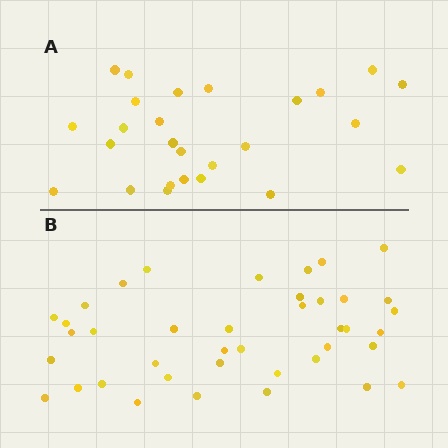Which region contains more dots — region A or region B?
Region B (the bottom region) has more dots.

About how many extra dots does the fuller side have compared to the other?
Region B has approximately 15 more dots than region A.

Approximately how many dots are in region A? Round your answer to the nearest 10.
About 30 dots. (The exact count is 26, which rounds to 30.)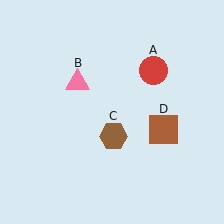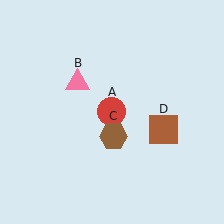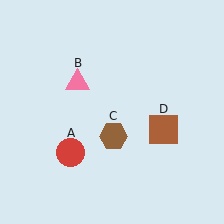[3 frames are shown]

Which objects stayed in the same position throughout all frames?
Pink triangle (object B) and brown hexagon (object C) and brown square (object D) remained stationary.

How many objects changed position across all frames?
1 object changed position: red circle (object A).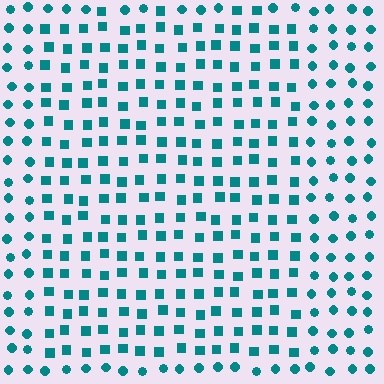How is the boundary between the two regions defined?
The boundary is defined by a change in element shape: squares inside vs. circles outside. All elements share the same color and spacing.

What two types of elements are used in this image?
The image uses squares inside the rectangle region and circles outside it.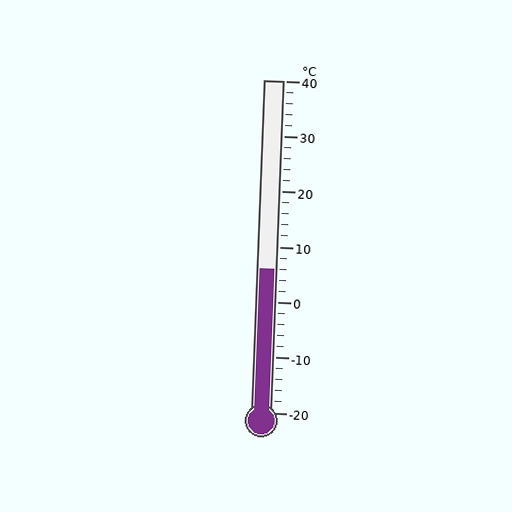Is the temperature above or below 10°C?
The temperature is below 10°C.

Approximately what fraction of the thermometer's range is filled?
The thermometer is filled to approximately 45% of its range.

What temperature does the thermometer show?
The thermometer shows approximately 6°C.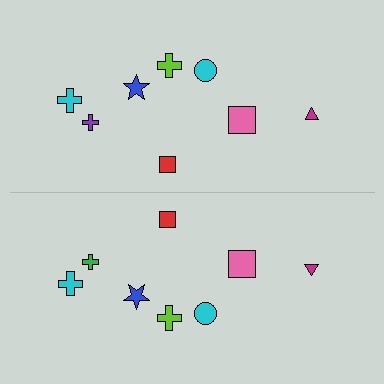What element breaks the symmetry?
The green cross on the bottom side breaks the symmetry — its mirror counterpart is purple.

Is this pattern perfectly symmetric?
No, the pattern is not perfectly symmetric. The green cross on the bottom side breaks the symmetry — its mirror counterpart is purple.